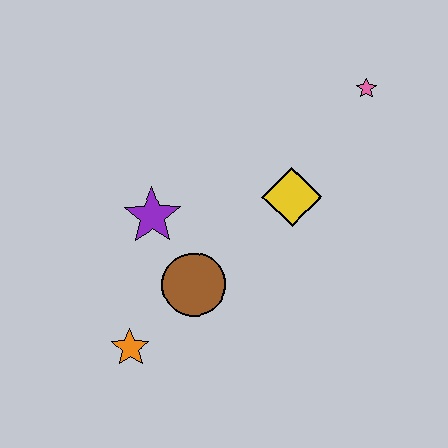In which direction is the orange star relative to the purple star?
The orange star is below the purple star.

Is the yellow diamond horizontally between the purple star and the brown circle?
No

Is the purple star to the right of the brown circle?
No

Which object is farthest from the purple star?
The pink star is farthest from the purple star.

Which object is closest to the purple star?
The brown circle is closest to the purple star.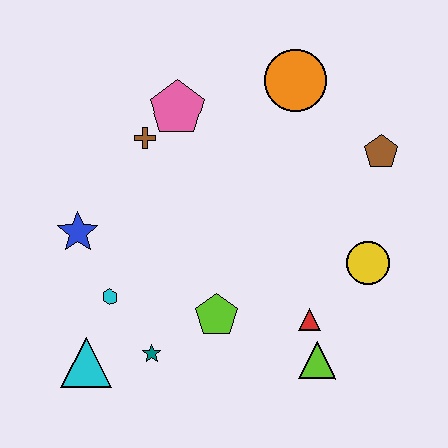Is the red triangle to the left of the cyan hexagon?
No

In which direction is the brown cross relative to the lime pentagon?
The brown cross is above the lime pentagon.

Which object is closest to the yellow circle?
The red triangle is closest to the yellow circle.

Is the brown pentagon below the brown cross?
Yes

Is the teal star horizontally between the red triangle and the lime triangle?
No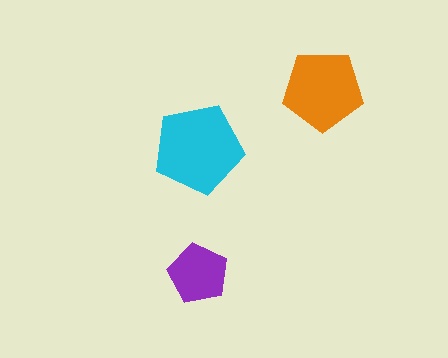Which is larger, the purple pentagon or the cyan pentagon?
The cyan one.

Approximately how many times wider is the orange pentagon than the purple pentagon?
About 1.5 times wider.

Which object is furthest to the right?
The orange pentagon is rightmost.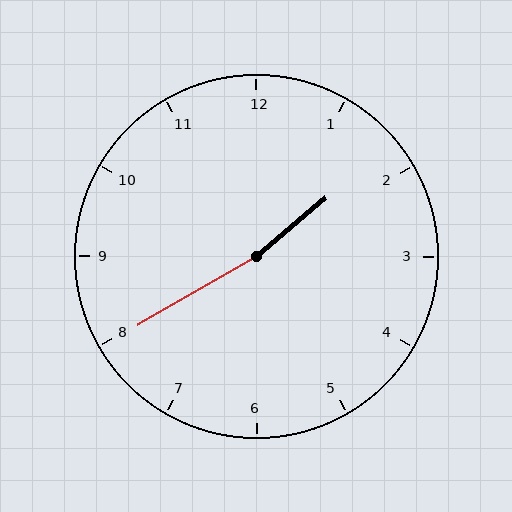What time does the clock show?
1:40.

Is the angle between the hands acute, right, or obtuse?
It is obtuse.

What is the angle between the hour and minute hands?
Approximately 170 degrees.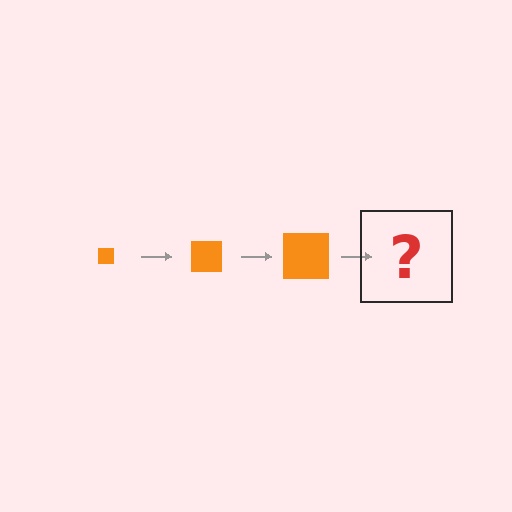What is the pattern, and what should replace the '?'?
The pattern is that the square gets progressively larger each step. The '?' should be an orange square, larger than the previous one.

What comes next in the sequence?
The next element should be an orange square, larger than the previous one.